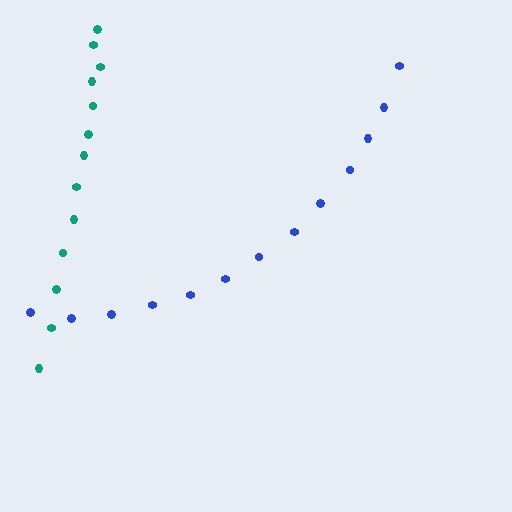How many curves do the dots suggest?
There are 2 distinct paths.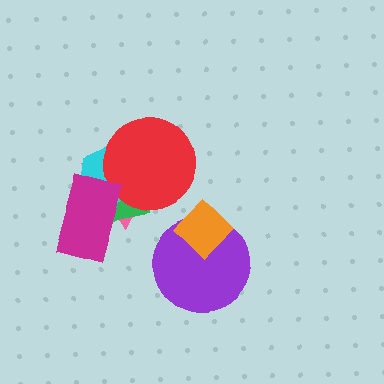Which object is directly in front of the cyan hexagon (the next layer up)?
The red circle is directly in front of the cyan hexagon.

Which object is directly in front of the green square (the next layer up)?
The cyan hexagon is directly in front of the green square.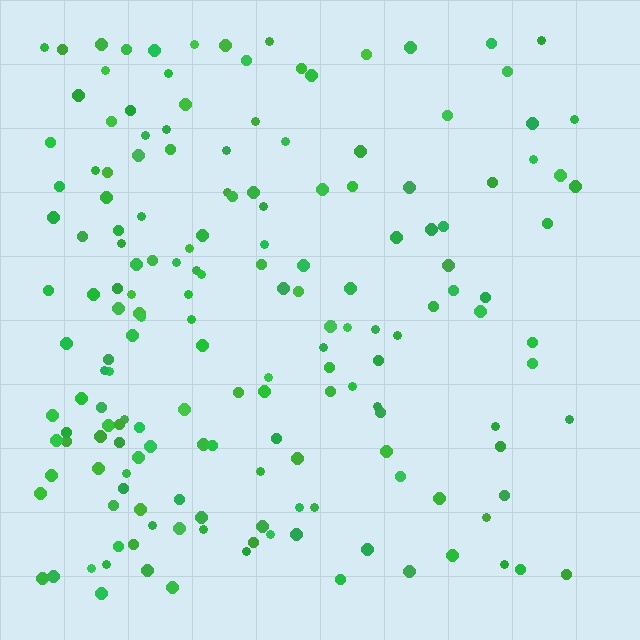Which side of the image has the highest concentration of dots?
The left.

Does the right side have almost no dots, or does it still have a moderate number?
Still a moderate number, just noticeably fewer than the left.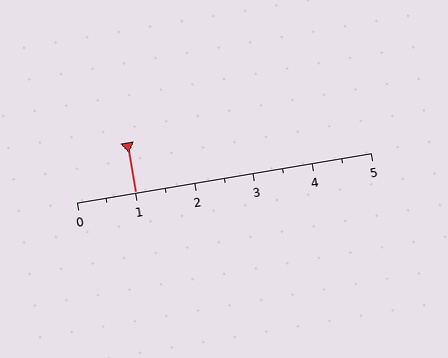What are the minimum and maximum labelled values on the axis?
The axis runs from 0 to 5.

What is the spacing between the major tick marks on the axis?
The major ticks are spaced 1 apart.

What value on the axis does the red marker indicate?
The marker indicates approximately 1.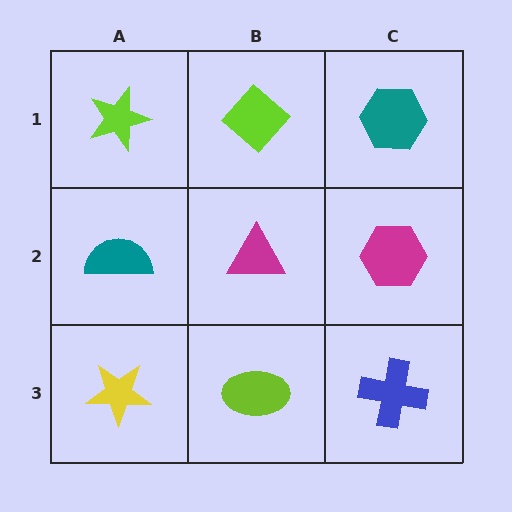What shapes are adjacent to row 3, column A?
A teal semicircle (row 2, column A), a lime ellipse (row 3, column B).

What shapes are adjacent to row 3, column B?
A magenta triangle (row 2, column B), a yellow star (row 3, column A), a blue cross (row 3, column C).